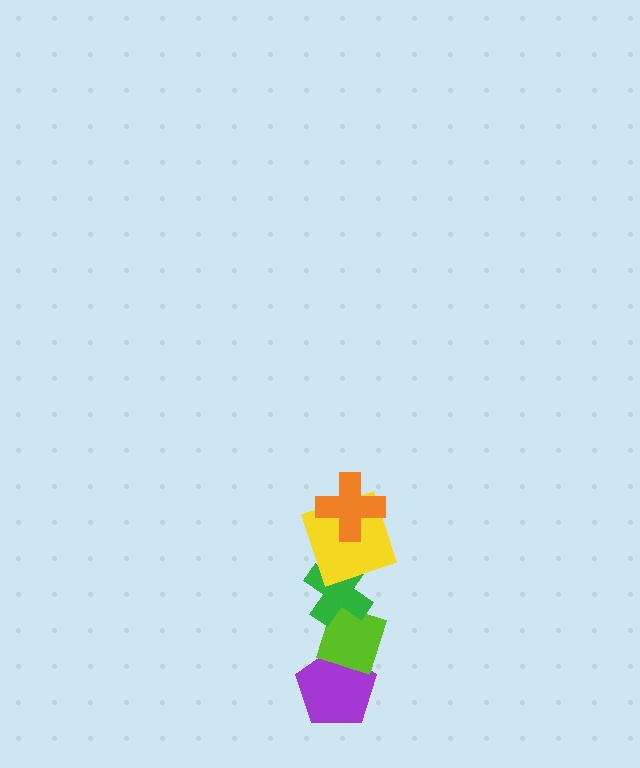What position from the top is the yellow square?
The yellow square is 2nd from the top.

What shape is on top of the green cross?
The yellow square is on top of the green cross.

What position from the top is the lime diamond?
The lime diamond is 4th from the top.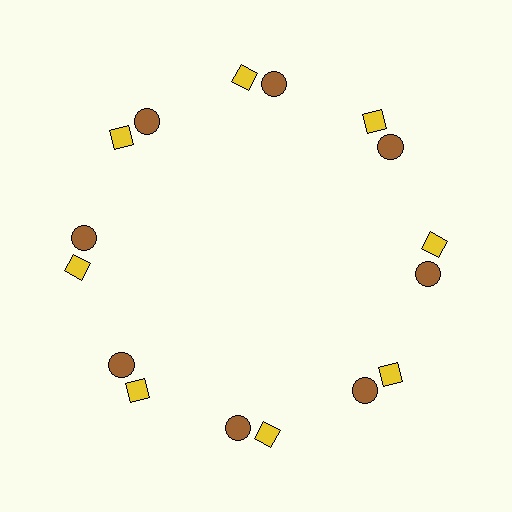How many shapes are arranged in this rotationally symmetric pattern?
There are 16 shapes, arranged in 8 groups of 2.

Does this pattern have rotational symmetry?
Yes, this pattern has 8-fold rotational symmetry. It looks the same after rotating 45 degrees around the center.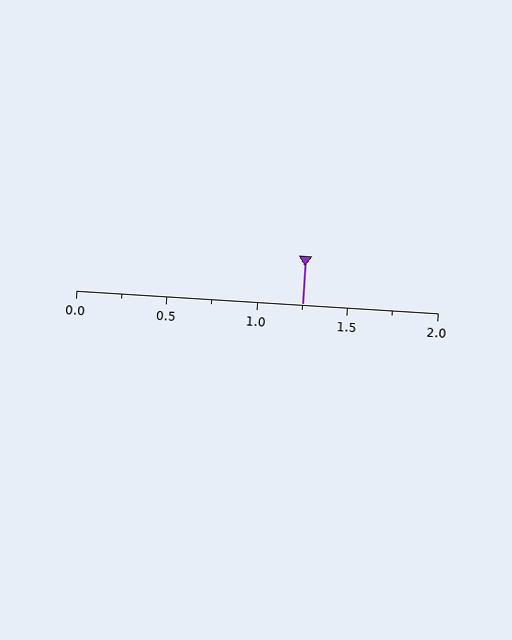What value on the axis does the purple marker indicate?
The marker indicates approximately 1.25.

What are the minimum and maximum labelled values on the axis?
The axis runs from 0.0 to 2.0.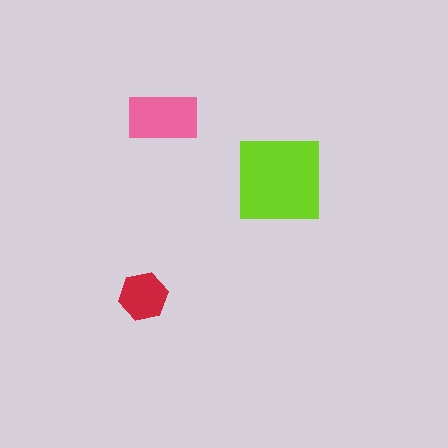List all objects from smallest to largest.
The red hexagon, the pink rectangle, the lime square.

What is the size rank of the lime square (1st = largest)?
1st.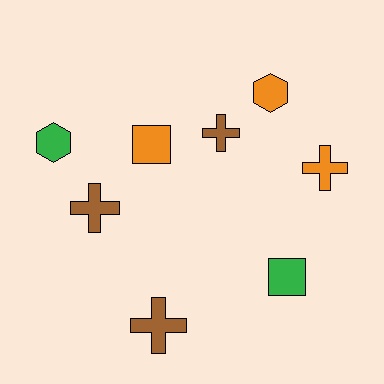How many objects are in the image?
There are 8 objects.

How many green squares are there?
There is 1 green square.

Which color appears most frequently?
Orange, with 3 objects.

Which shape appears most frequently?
Cross, with 4 objects.